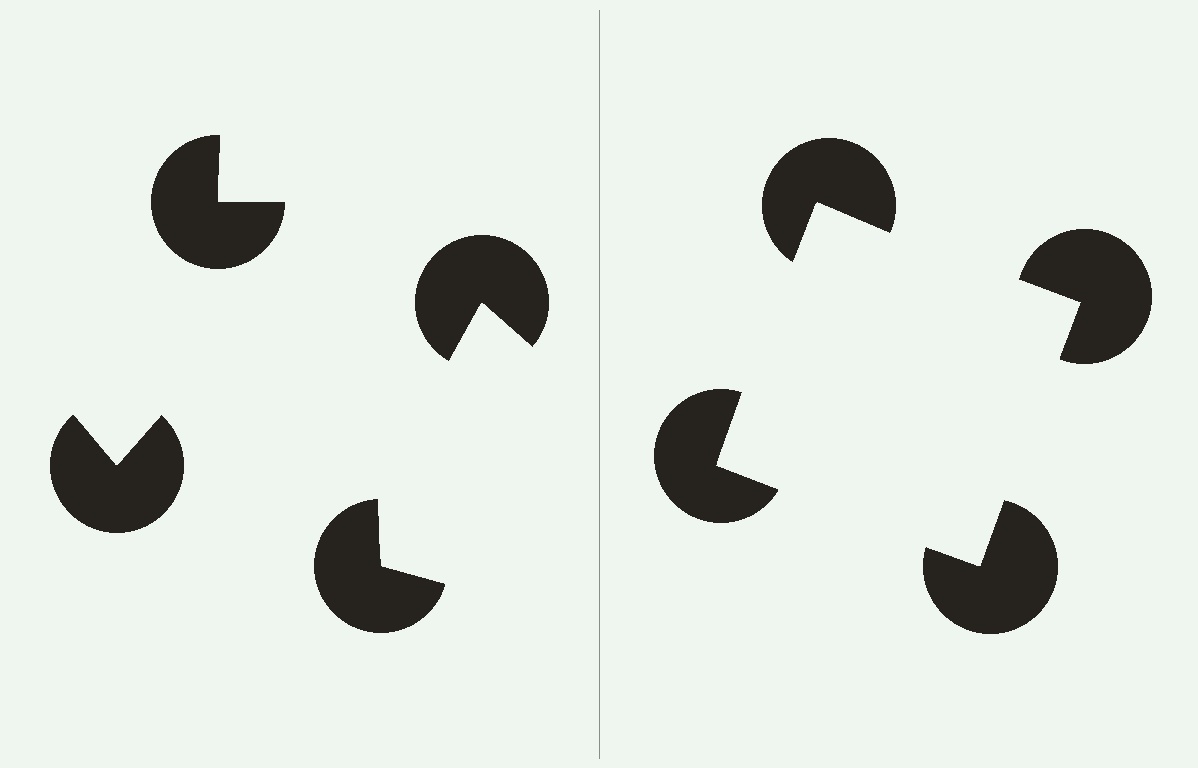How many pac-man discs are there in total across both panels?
8 — 4 on each side.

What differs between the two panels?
The pac-man discs are positioned identically on both sides; only the wedge orientations differ. On the right they align to a square; on the left they are misaligned.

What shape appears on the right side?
An illusory square.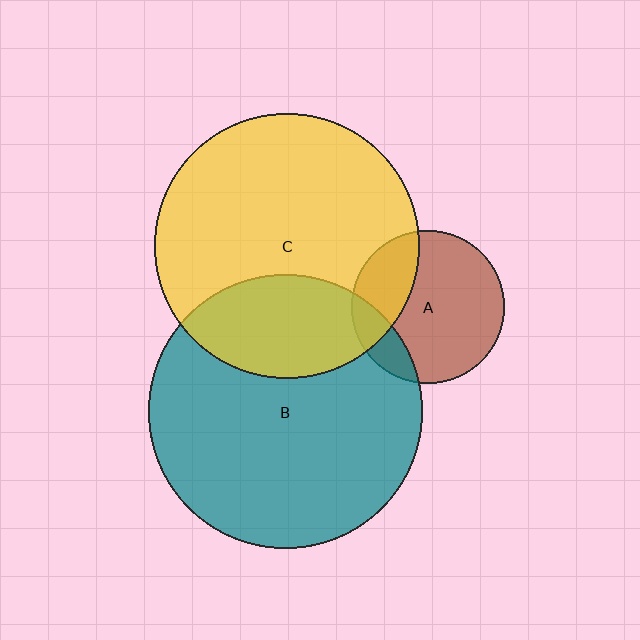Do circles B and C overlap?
Yes.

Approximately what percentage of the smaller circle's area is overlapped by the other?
Approximately 30%.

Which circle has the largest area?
Circle B (teal).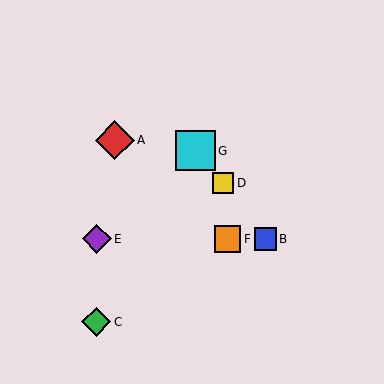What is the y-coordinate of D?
Object D is at y≈183.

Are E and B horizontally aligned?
Yes, both are at y≈239.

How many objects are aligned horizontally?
3 objects (B, E, F) are aligned horizontally.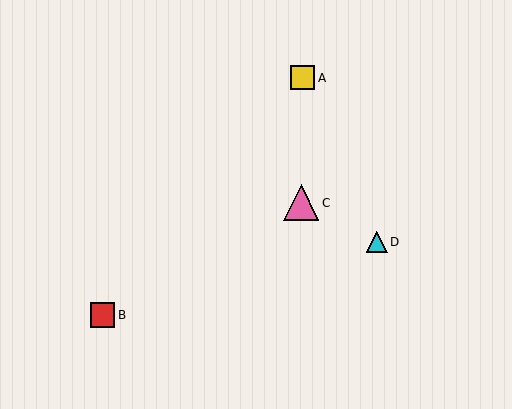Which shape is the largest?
The pink triangle (labeled C) is the largest.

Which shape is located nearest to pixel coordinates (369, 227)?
The cyan triangle (labeled D) at (377, 242) is nearest to that location.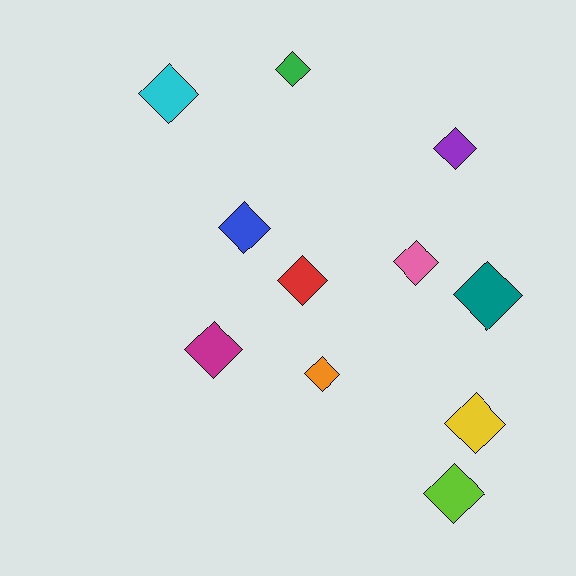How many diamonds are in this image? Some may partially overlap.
There are 11 diamonds.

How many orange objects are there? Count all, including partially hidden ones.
There is 1 orange object.